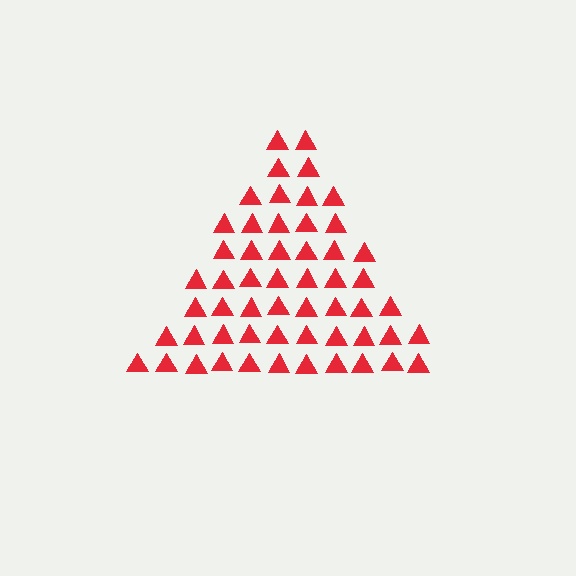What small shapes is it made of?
It is made of small triangles.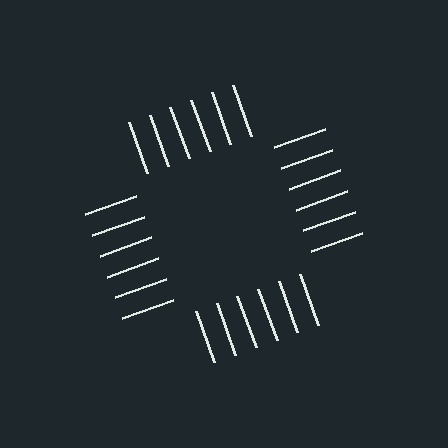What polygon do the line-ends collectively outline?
An illusory square — the line segments terminate on its edges but no continuous stroke is drawn.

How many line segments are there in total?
24 — 6 along each of the 4 edges.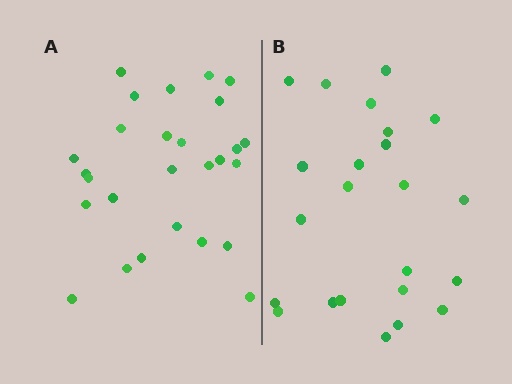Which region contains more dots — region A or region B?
Region A (the left region) has more dots.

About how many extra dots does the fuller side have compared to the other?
Region A has about 4 more dots than region B.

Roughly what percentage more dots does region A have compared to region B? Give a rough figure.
About 15% more.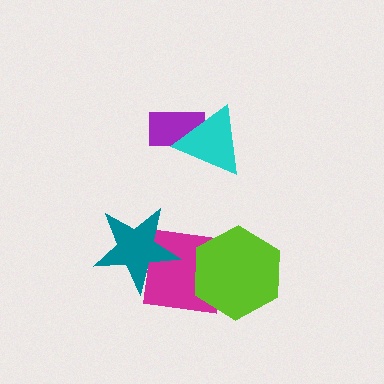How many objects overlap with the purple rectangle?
1 object overlaps with the purple rectangle.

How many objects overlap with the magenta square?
2 objects overlap with the magenta square.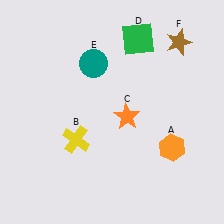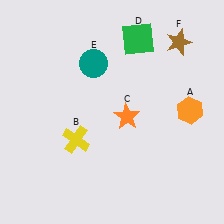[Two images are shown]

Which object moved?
The orange hexagon (A) moved up.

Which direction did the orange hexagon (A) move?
The orange hexagon (A) moved up.